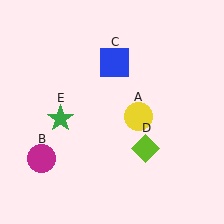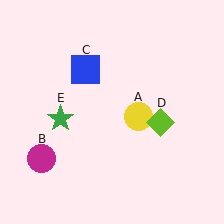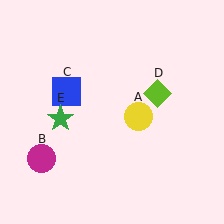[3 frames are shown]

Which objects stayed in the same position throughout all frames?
Yellow circle (object A) and magenta circle (object B) and green star (object E) remained stationary.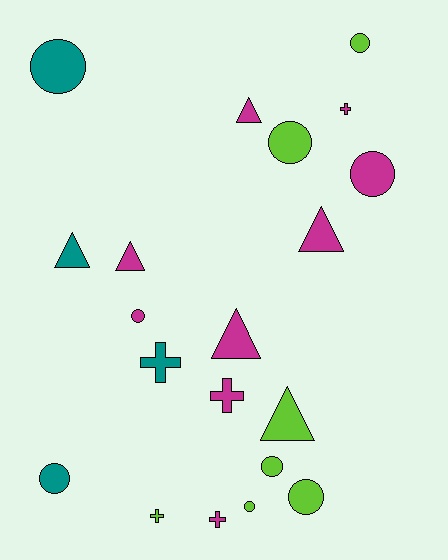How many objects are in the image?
There are 20 objects.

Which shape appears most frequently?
Circle, with 9 objects.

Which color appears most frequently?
Magenta, with 9 objects.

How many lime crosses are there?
There is 1 lime cross.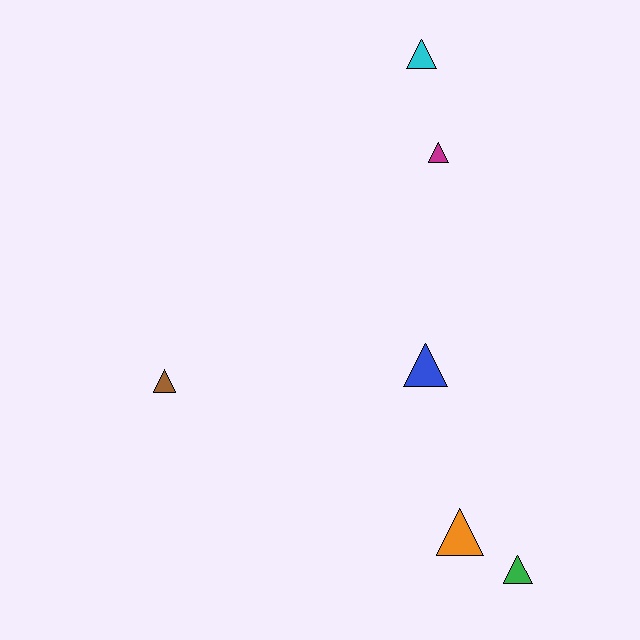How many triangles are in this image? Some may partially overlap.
There are 6 triangles.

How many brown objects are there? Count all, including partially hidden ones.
There is 1 brown object.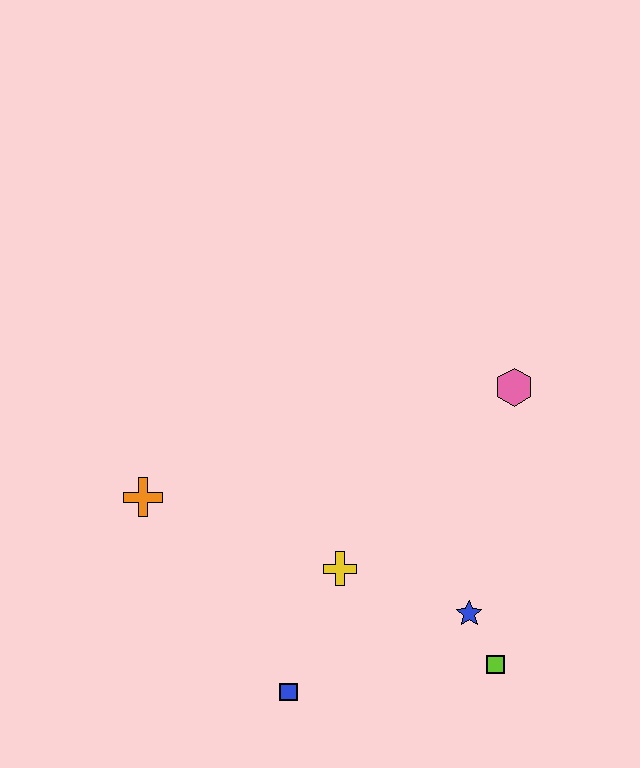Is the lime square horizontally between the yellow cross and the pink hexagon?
Yes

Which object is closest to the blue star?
The lime square is closest to the blue star.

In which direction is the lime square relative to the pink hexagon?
The lime square is below the pink hexagon.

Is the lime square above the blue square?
Yes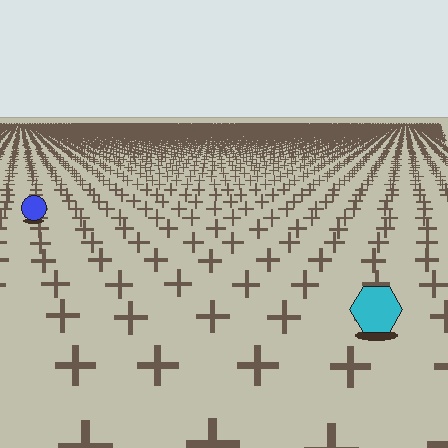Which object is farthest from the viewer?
The blue circle is farthest from the viewer. It appears smaller and the ground texture around it is denser.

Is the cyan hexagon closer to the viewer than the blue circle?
Yes. The cyan hexagon is closer — you can tell from the texture gradient: the ground texture is coarser near it.